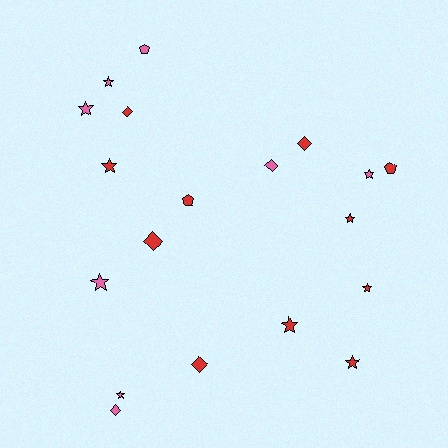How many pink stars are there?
There are 5 pink stars.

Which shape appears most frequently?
Star, with 10 objects.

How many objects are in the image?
There are 19 objects.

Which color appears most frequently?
Red, with 11 objects.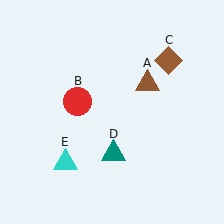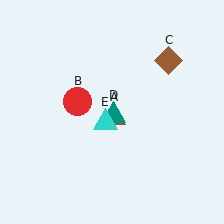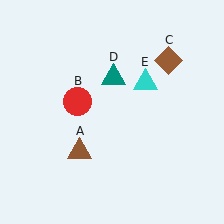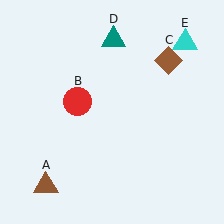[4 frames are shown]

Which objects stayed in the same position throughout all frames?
Red circle (object B) and brown diamond (object C) remained stationary.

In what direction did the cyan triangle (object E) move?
The cyan triangle (object E) moved up and to the right.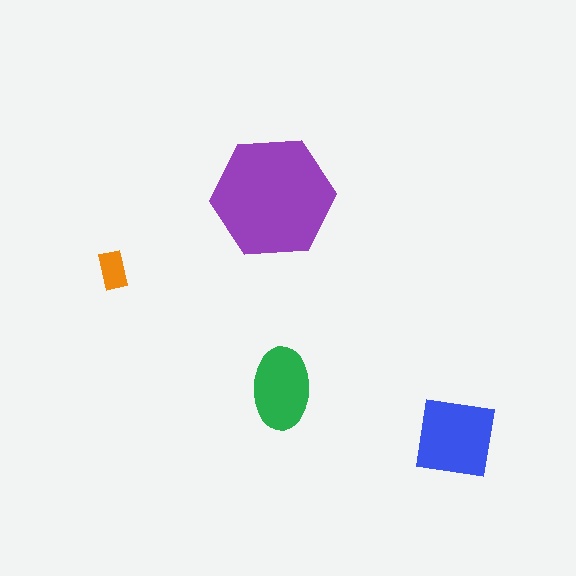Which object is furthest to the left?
The orange rectangle is leftmost.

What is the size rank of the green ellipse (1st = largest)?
3rd.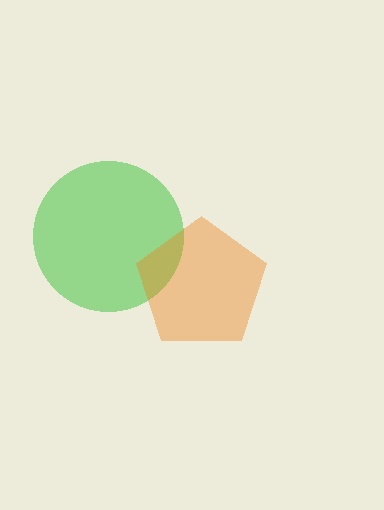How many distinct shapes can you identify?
There are 2 distinct shapes: a green circle, an orange pentagon.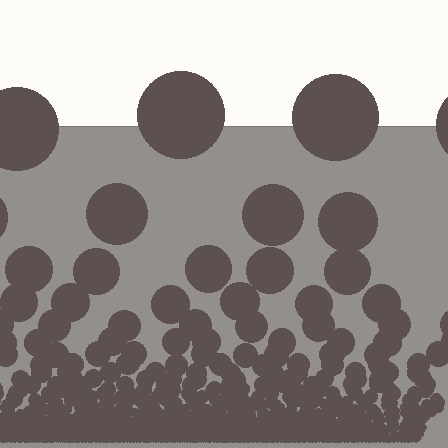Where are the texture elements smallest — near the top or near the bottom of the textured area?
Near the bottom.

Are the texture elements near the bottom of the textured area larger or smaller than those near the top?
Smaller. The gradient is inverted — elements near the bottom are smaller and denser.